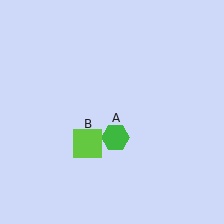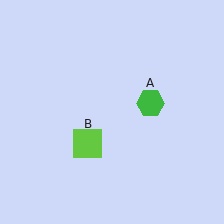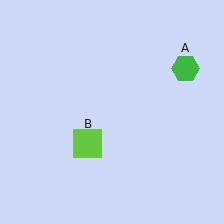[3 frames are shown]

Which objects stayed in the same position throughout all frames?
Lime square (object B) remained stationary.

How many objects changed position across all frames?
1 object changed position: green hexagon (object A).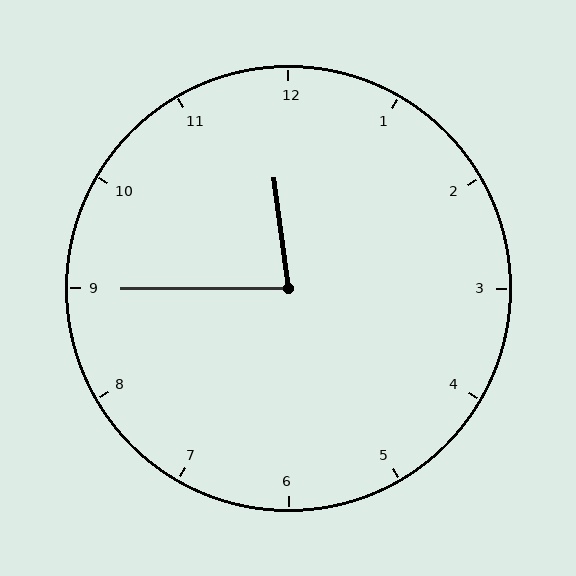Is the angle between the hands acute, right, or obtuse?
It is acute.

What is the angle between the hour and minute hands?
Approximately 82 degrees.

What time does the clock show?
11:45.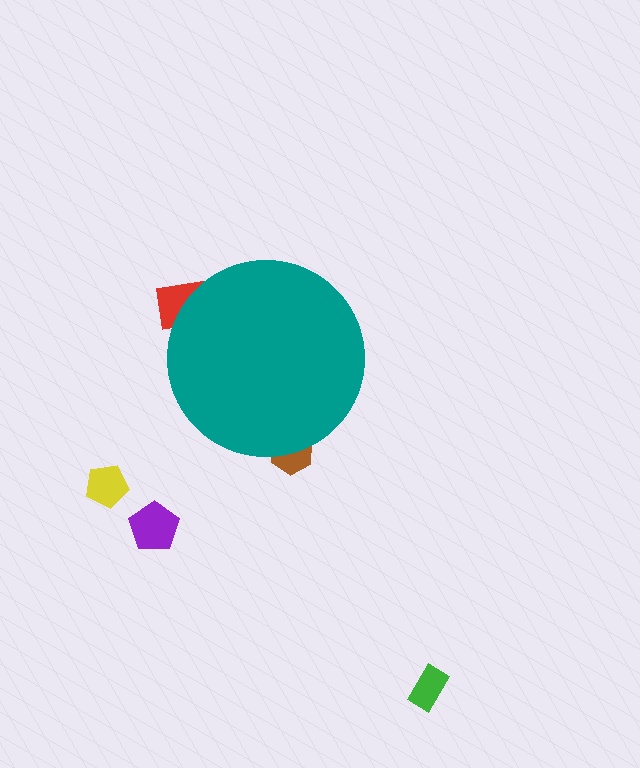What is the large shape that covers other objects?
A teal circle.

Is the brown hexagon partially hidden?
Yes, the brown hexagon is partially hidden behind the teal circle.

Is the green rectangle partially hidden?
No, the green rectangle is fully visible.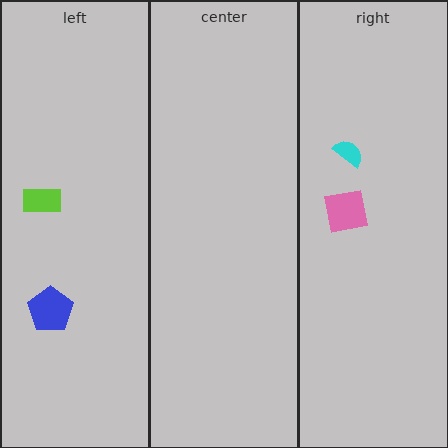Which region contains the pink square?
The right region.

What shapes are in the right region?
The cyan semicircle, the pink square.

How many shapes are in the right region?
2.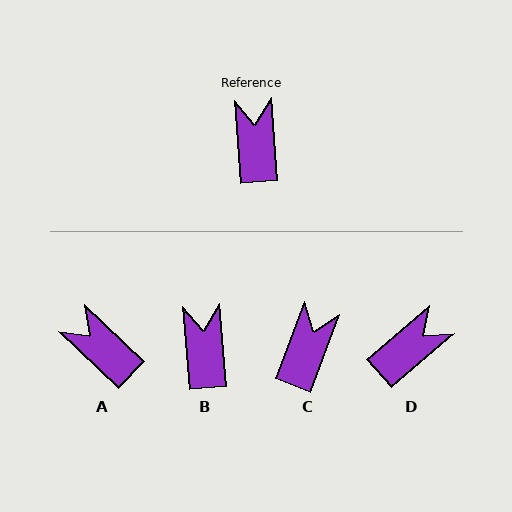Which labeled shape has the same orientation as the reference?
B.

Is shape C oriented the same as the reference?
No, it is off by about 25 degrees.